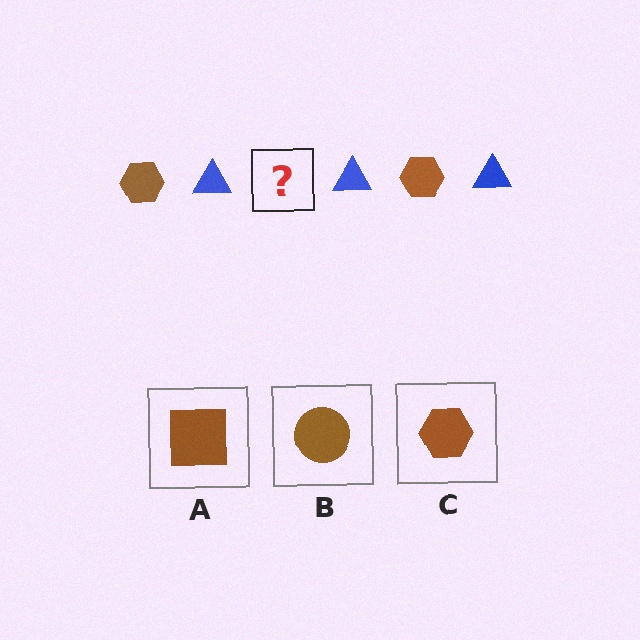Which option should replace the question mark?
Option C.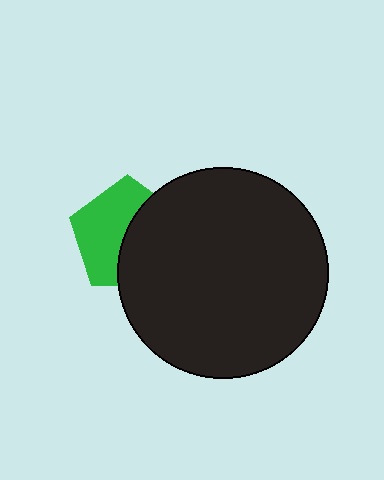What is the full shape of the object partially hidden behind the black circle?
The partially hidden object is a green pentagon.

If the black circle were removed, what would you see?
You would see the complete green pentagon.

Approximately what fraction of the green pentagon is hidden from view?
Roughly 48% of the green pentagon is hidden behind the black circle.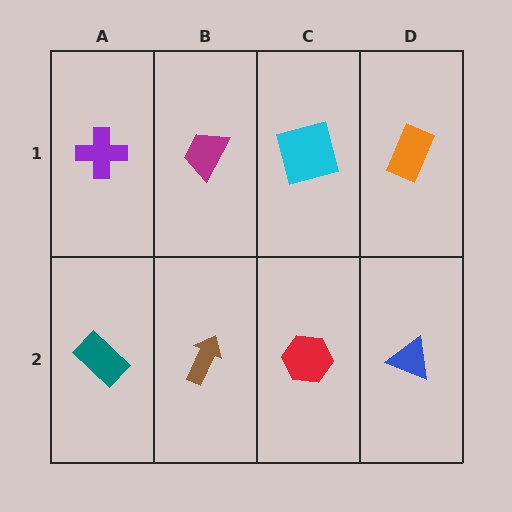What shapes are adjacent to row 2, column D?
An orange rectangle (row 1, column D), a red hexagon (row 2, column C).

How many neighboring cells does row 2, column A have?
2.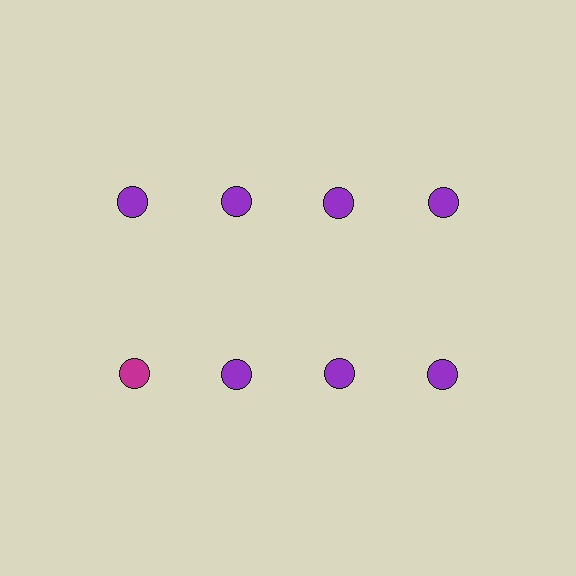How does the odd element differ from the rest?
It has a different color: magenta instead of purple.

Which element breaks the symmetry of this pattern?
The magenta circle in the second row, leftmost column breaks the symmetry. All other shapes are purple circles.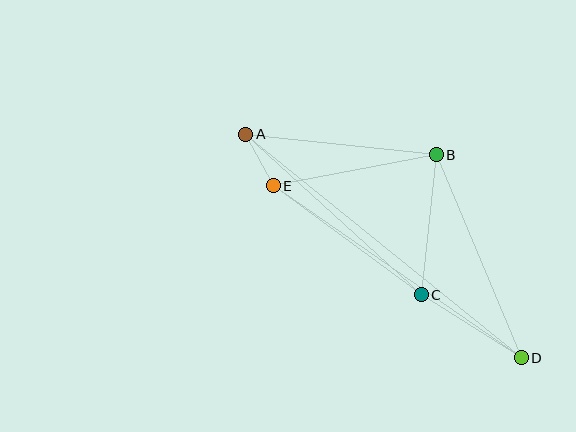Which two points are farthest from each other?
Points A and D are farthest from each other.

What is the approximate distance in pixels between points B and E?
The distance between B and E is approximately 166 pixels.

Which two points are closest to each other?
Points A and E are closest to each other.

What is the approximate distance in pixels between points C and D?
The distance between C and D is approximately 118 pixels.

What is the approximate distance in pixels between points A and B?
The distance between A and B is approximately 191 pixels.